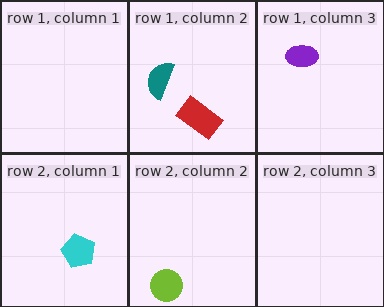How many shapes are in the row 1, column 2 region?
2.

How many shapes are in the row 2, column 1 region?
1.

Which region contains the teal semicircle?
The row 1, column 2 region.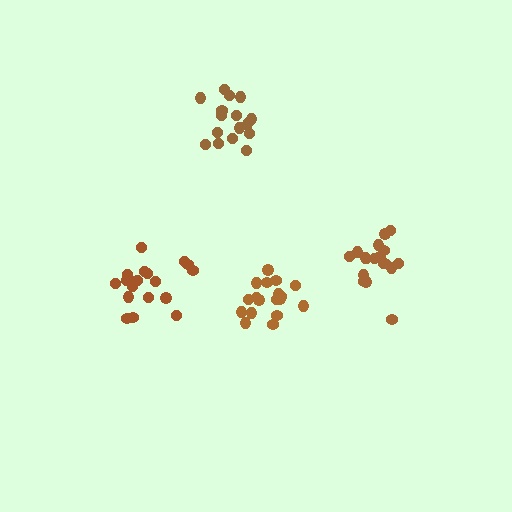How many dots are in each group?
Group 1: 16 dots, Group 2: 18 dots, Group 3: 19 dots, Group 4: 18 dots (71 total).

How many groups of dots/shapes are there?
There are 4 groups.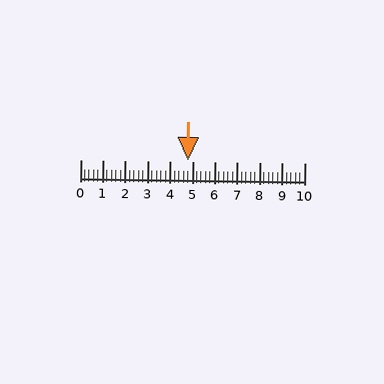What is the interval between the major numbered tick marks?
The major tick marks are spaced 1 units apart.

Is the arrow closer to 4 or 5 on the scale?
The arrow is closer to 5.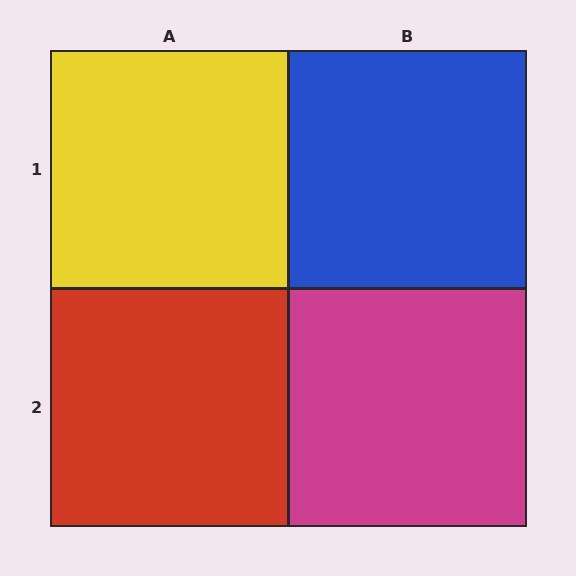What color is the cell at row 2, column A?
Red.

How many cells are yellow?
1 cell is yellow.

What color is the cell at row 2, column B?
Magenta.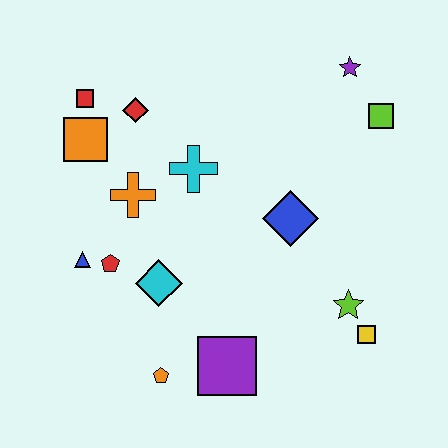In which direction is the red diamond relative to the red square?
The red diamond is to the right of the red square.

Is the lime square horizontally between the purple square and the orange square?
No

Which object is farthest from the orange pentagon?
The purple star is farthest from the orange pentagon.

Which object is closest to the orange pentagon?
The purple square is closest to the orange pentagon.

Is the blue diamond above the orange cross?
No